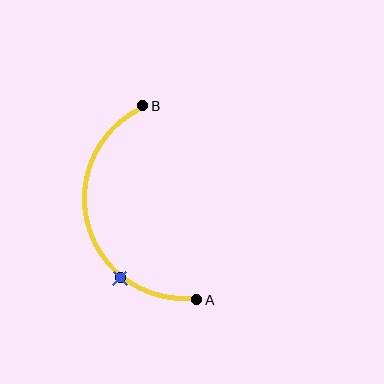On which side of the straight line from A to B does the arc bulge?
The arc bulges to the left of the straight line connecting A and B.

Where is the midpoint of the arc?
The arc midpoint is the point on the curve farthest from the straight line joining A and B. It sits to the left of that line.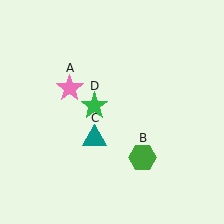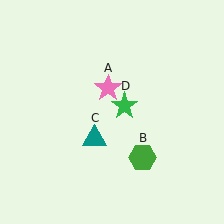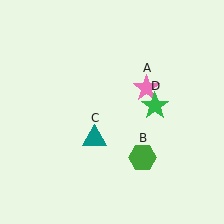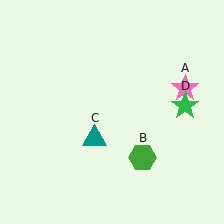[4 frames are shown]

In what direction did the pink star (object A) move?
The pink star (object A) moved right.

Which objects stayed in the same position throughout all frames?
Green hexagon (object B) and teal triangle (object C) remained stationary.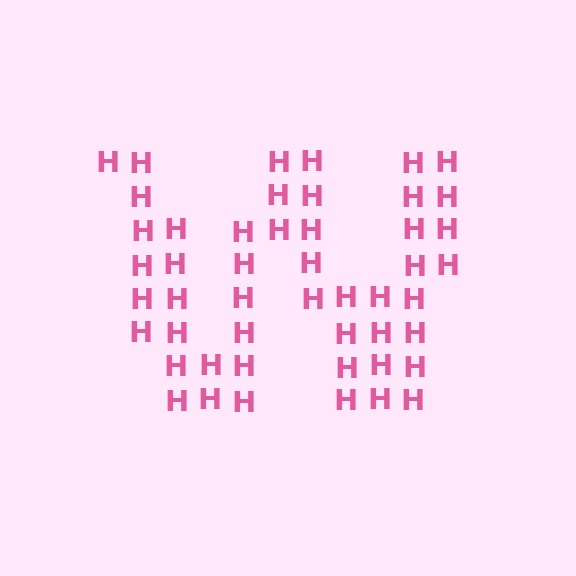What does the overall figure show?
The overall figure shows the letter W.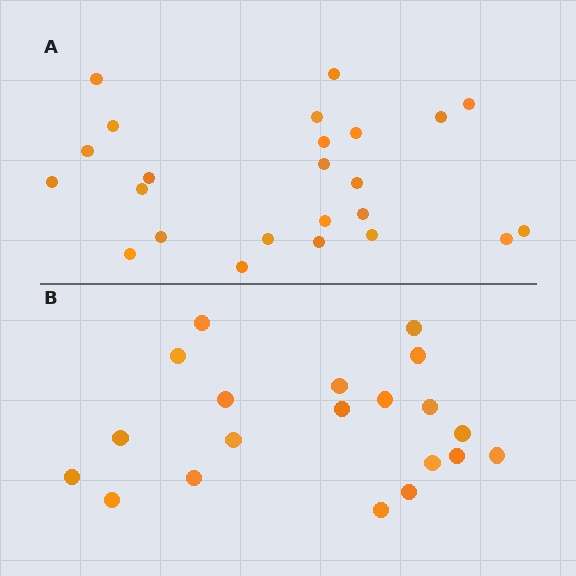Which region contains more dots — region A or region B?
Region A (the top region) has more dots.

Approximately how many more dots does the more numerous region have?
Region A has about 4 more dots than region B.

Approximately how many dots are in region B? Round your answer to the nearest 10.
About 20 dots.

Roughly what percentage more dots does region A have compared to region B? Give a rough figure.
About 20% more.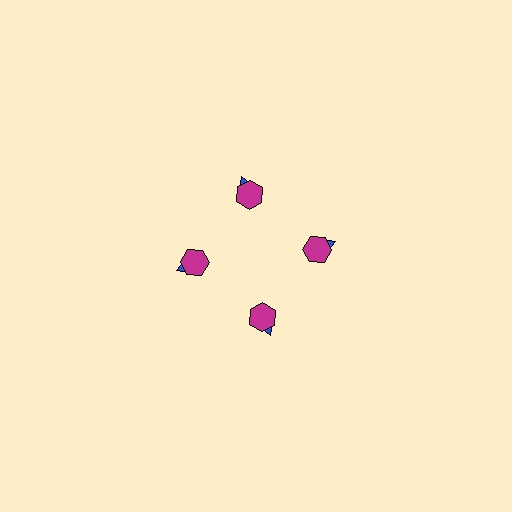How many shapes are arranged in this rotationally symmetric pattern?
There are 8 shapes, arranged in 4 groups of 2.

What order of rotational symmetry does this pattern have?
This pattern has 4-fold rotational symmetry.